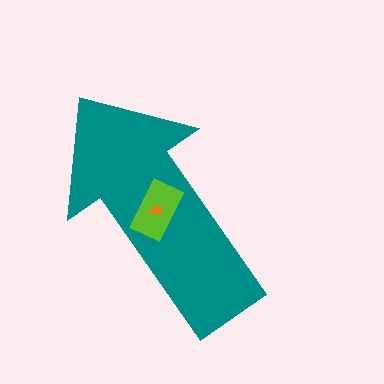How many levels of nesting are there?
3.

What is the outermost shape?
The teal arrow.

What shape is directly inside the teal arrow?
The lime rectangle.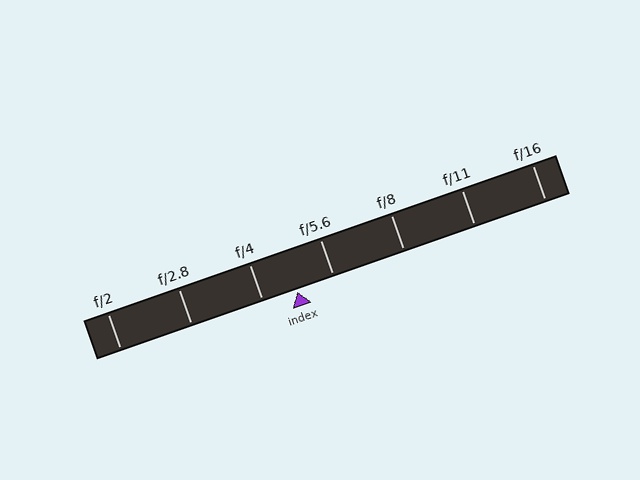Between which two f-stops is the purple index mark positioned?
The index mark is between f/4 and f/5.6.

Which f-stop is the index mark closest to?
The index mark is closest to f/4.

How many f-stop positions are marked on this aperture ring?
There are 7 f-stop positions marked.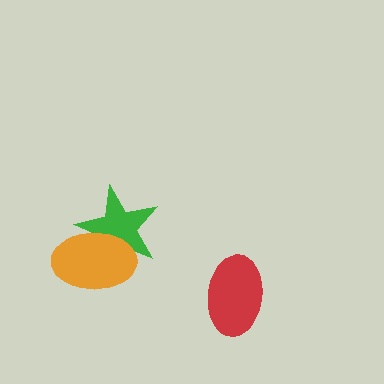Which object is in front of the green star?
The orange ellipse is in front of the green star.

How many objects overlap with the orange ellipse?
1 object overlaps with the orange ellipse.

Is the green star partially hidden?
Yes, it is partially covered by another shape.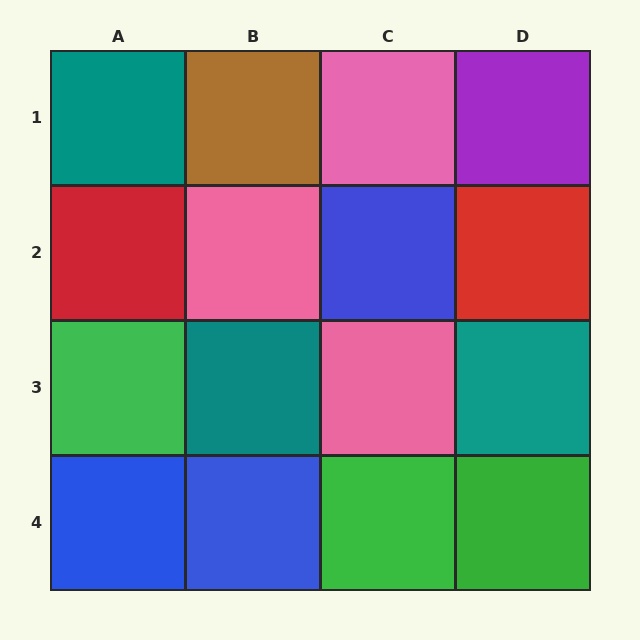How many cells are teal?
3 cells are teal.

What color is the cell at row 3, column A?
Green.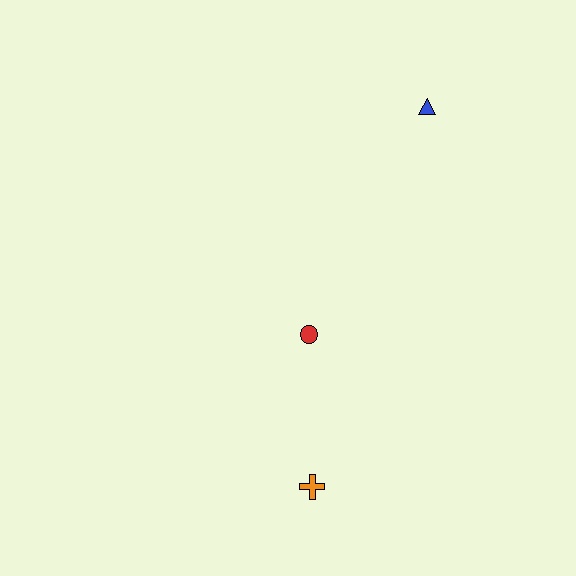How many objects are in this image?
There are 3 objects.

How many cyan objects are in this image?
There are no cyan objects.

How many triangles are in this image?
There is 1 triangle.